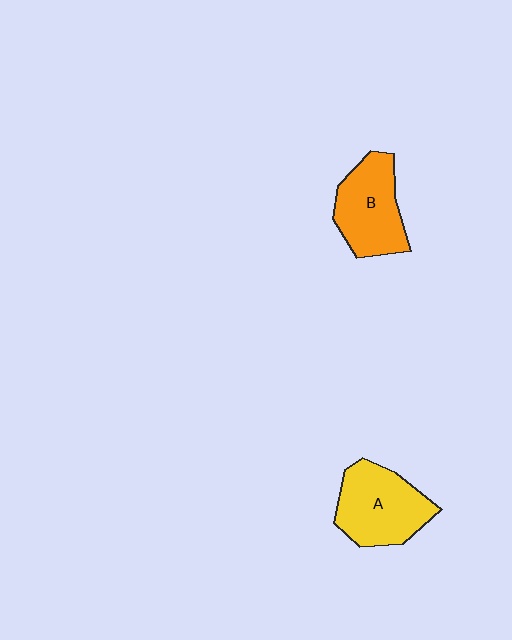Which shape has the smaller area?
Shape B (orange).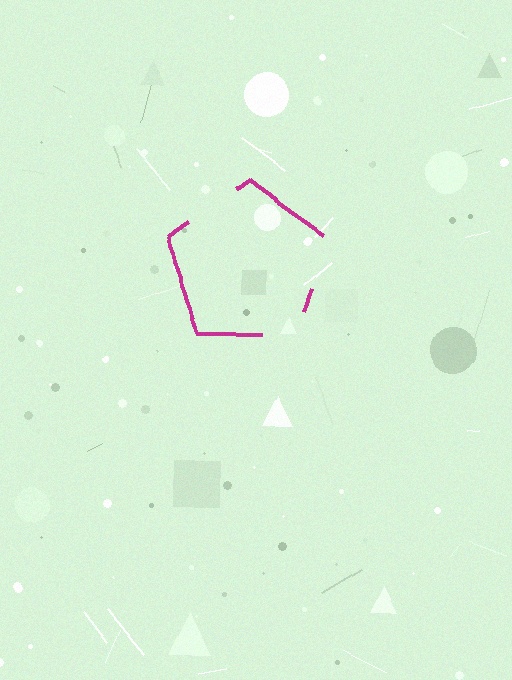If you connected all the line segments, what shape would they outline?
They would outline a pentagon.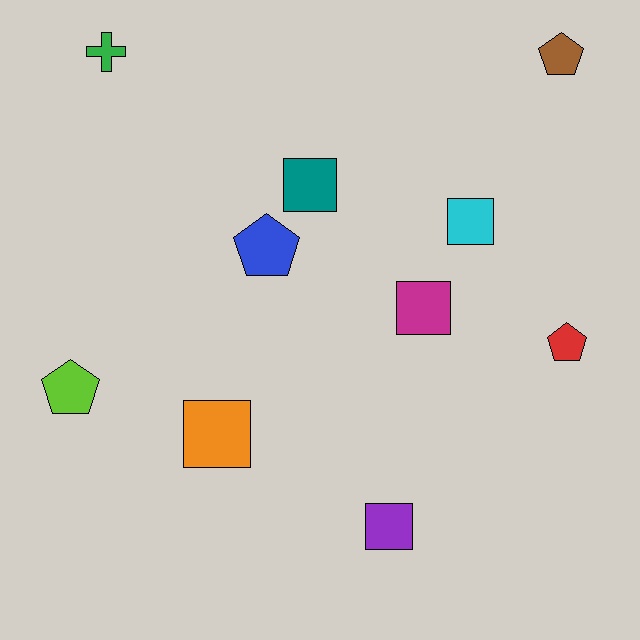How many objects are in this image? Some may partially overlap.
There are 10 objects.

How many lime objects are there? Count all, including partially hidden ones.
There is 1 lime object.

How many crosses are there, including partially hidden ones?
There is 1 cross.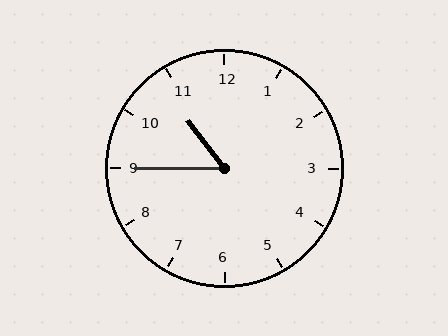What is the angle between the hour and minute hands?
Approximately 52 degrees.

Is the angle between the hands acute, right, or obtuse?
It is acute.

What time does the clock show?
10:45.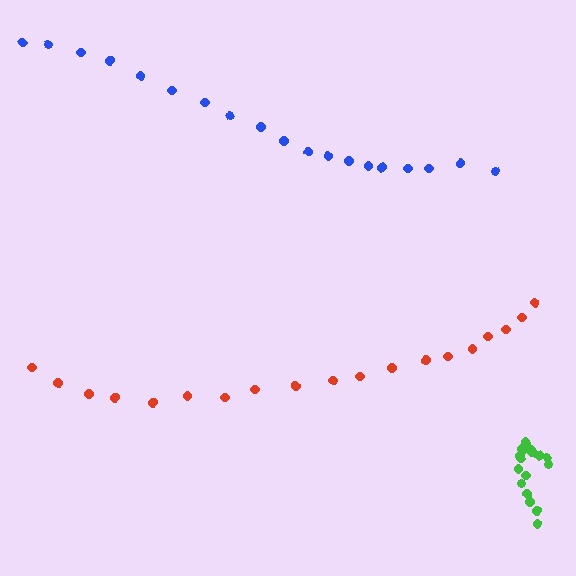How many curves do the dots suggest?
There are 3 distinct paths.